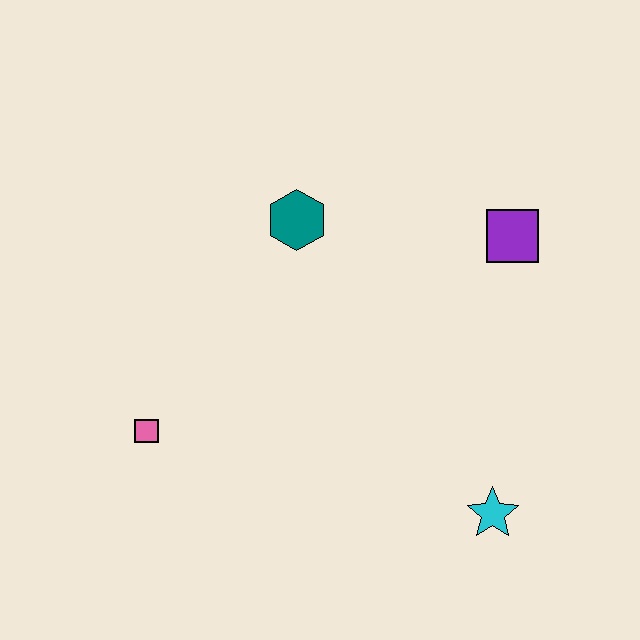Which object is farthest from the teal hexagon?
The cyan star is farthest from the teal hexagon.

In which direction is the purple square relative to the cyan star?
The purple square is above the cyan star.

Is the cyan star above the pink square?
No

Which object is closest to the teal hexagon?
The purple square is closest to the teal hexagon.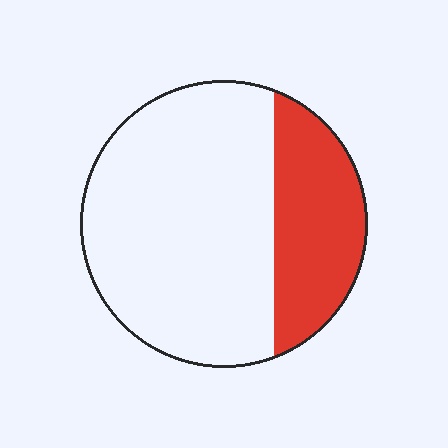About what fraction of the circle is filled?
About one quarter (1/4).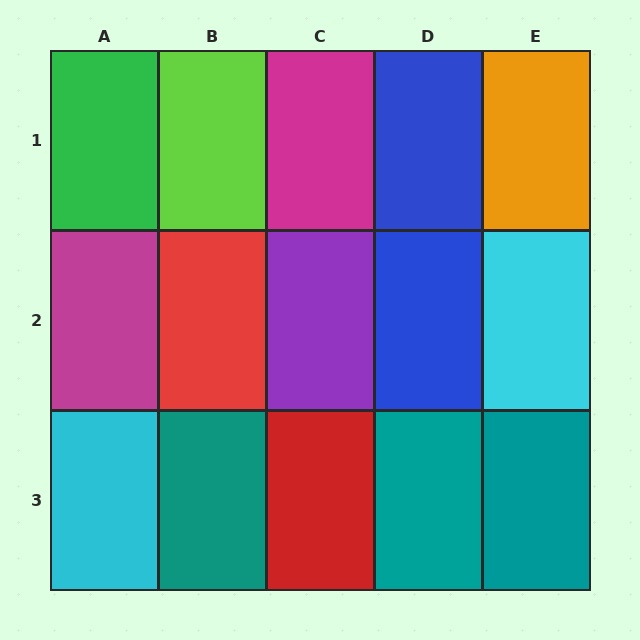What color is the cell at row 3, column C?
Red.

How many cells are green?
1 cell is green.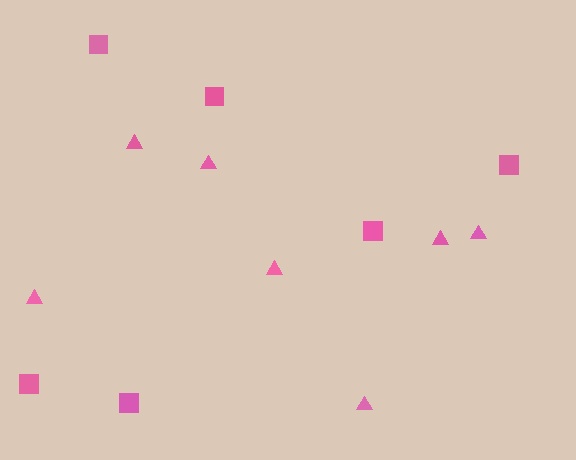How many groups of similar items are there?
There are 2 groups: one group of triangles (7) and one group of squares (6).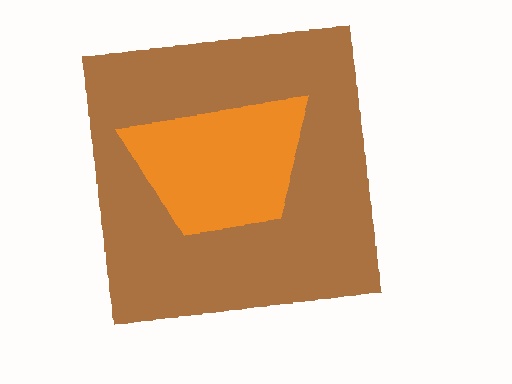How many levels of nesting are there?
2.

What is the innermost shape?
The orange trapezoid.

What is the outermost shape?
The brown square.